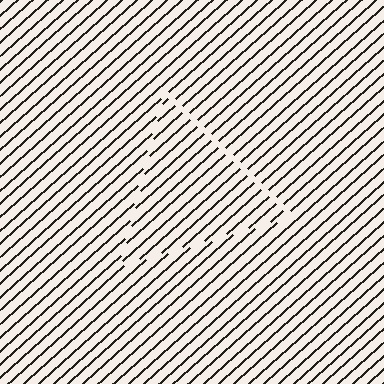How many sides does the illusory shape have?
3 sides — the line-ends trace a triangle.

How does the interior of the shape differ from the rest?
The interior of the shape contains the same grating, shifted by half a period — the contour is defined by the phase discontinuity where line-ends from the inner and outer gratings abut.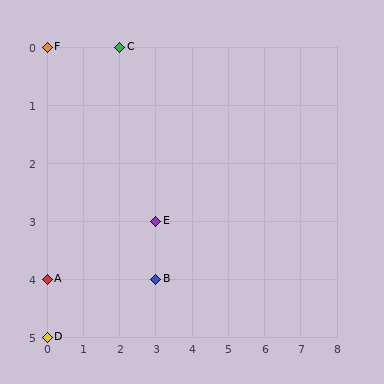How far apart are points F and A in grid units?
Points F and A are 4 rows apart.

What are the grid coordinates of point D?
Point D is at grid coordinates (0, 5).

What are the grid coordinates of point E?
Point E is at grid coordinates (3, 3).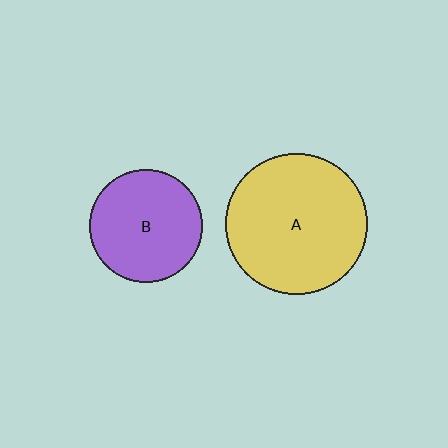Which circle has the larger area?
Circle A (yellow).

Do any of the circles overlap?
No, none of the circles overlap.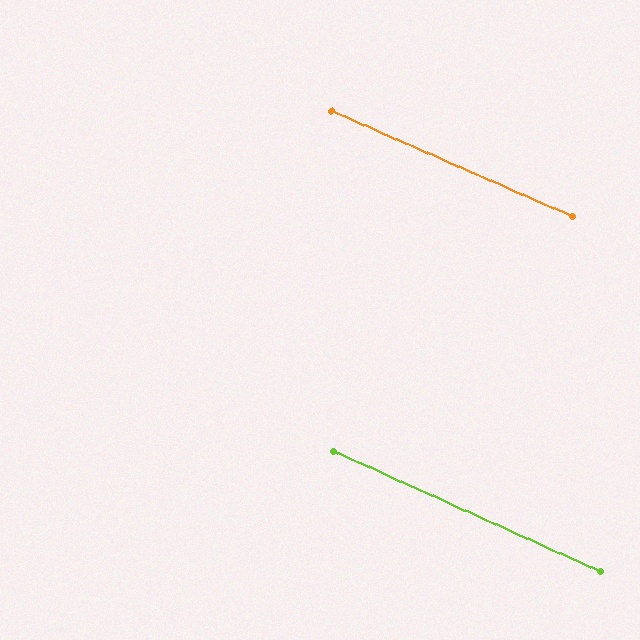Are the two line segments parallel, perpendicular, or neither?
Parallel — their directions differ by only 0.6°.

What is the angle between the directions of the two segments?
Approximately 1 degree.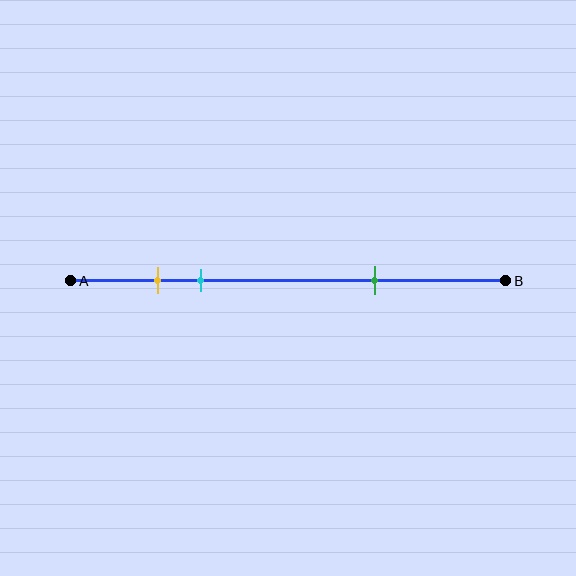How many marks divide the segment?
There are 3 marks dividing the segment.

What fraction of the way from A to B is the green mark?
The green mark is approximately 70% (0.7) of the way from A to B.